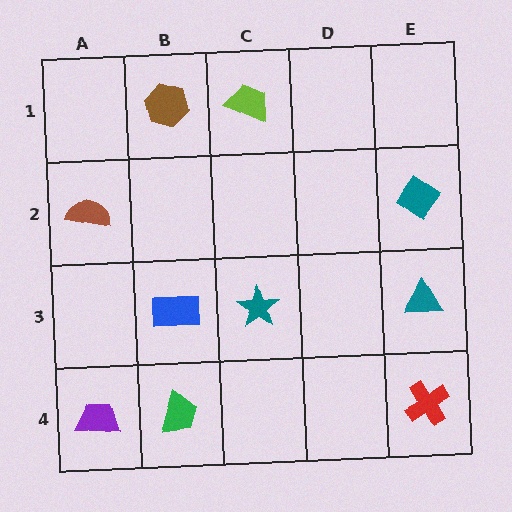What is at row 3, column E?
A teal triangle.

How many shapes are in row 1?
2 shapes.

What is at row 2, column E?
A teal diamond.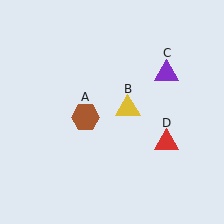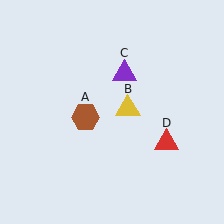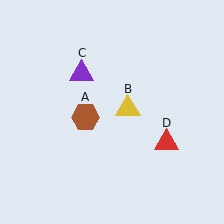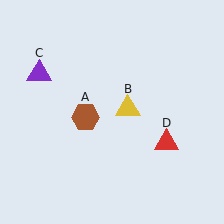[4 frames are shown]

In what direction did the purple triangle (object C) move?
The purple triangle (object C) moved left.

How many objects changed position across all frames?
1 object changed position: purple triangle (object C).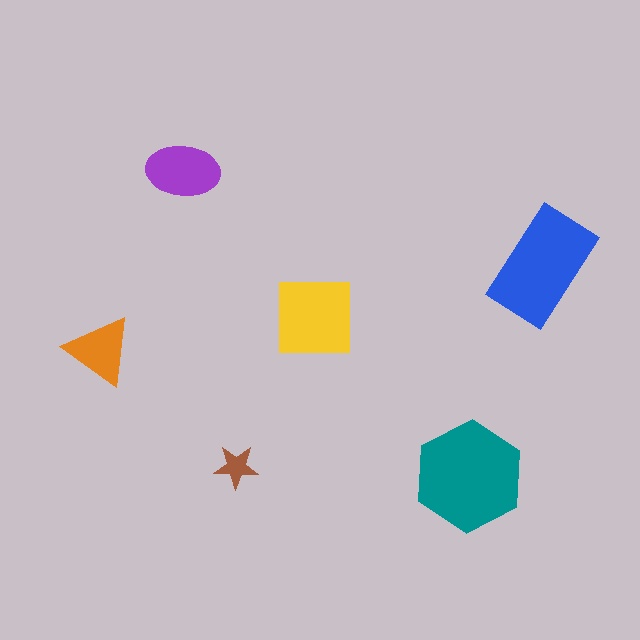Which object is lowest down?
The teal hexagon is bottommost.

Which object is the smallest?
The brown star.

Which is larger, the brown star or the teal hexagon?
The teal hexagon.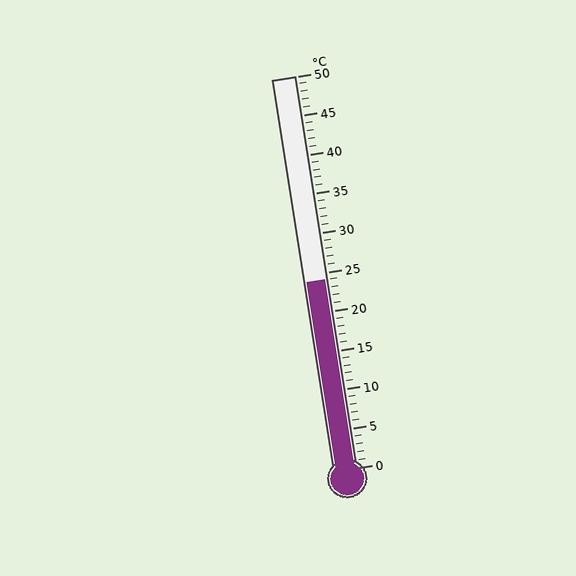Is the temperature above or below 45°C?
The temperature is below 45°C.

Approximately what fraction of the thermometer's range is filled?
The thermometer is filled to approximately 50% of its range.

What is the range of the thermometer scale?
The thermometer scale ranges from 0°C to 50°C.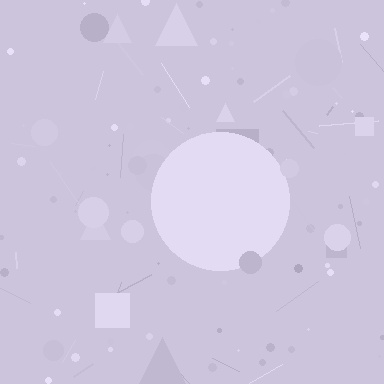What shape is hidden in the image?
A circle is hidden in the image.